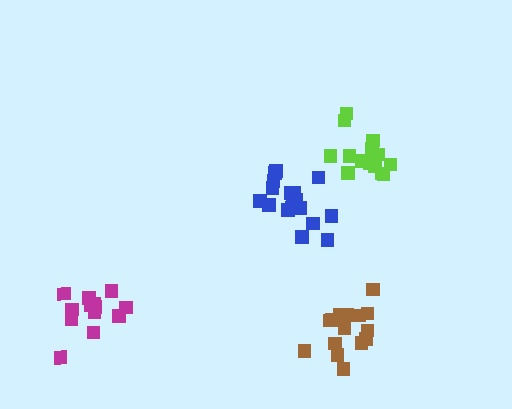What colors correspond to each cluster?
The clusters are colored: magenta, brown, lime, blue.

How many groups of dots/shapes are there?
There are 4 groups.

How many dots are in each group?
Group 1: 13 dots, Group 2: 15 dots, Group 3: 14 dots, Group 4: 18 dots (60 total).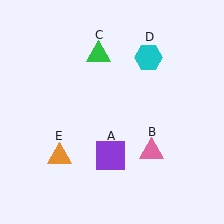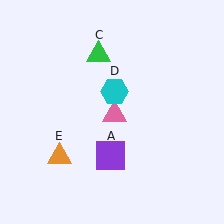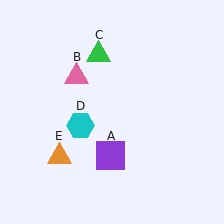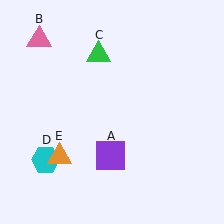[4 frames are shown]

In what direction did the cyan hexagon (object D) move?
The cyan hexagon (object D) moved down and to the left.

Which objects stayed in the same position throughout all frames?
Purple square (object A) and green triangle (object C) and orange triangle (object E) remained stationary.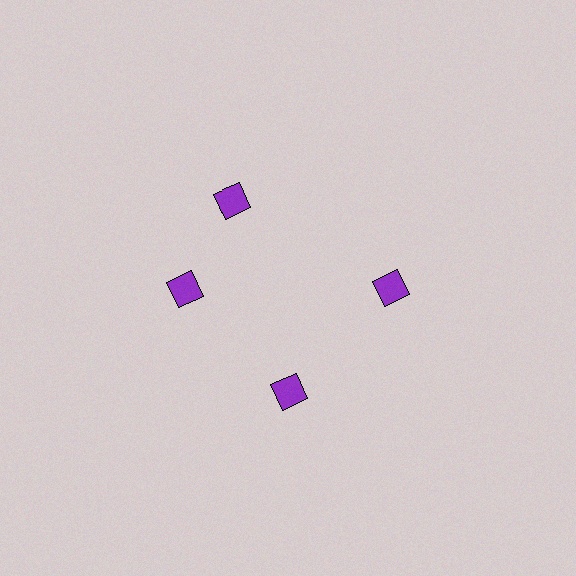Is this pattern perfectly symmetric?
No. The 4 purple diamonds are arranged in a ring, but one element near the 12 o'clock position is rotated out of alignment along the ring, breaking the 4-fold rotational symmetry.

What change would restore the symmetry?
The symmetry would be restored by rotating it back into even spacing with its neighbors so that all 4 diamonds sit at equal angles and equal distance from the center.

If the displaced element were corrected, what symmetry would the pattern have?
It would have 4-fold rotational symmetry — the pattern would map onto itself every 90 degrees.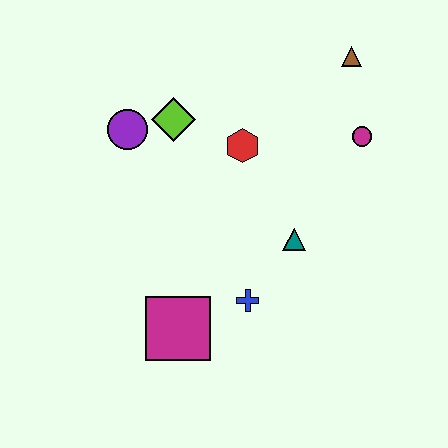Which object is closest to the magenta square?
The blue cross is closest to the magenta square.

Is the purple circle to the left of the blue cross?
Yes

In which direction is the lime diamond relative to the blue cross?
The lime diamond is above the blue cross.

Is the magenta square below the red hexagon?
Yes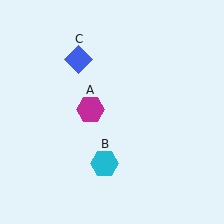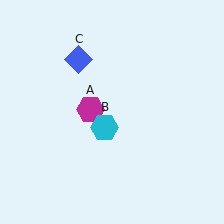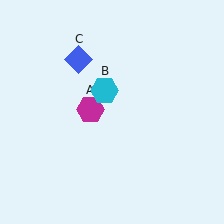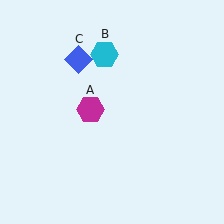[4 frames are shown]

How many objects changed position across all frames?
1 object changed position: cyan hexagon (object B).